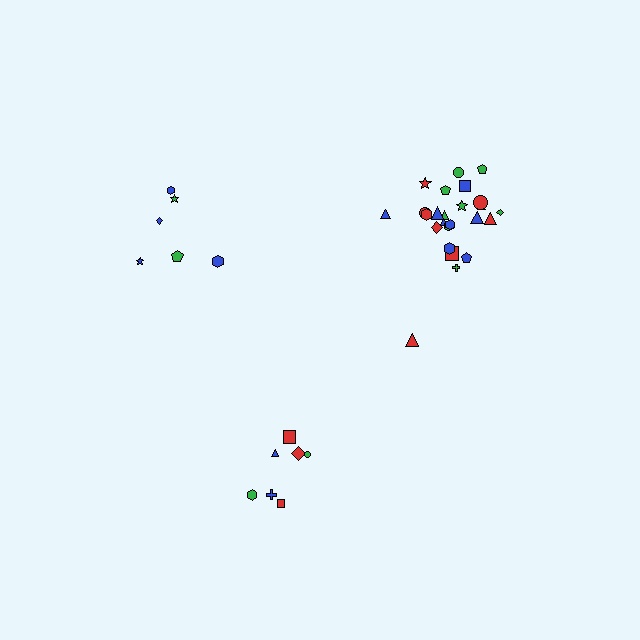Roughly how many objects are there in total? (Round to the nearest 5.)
Roughly 40 objects in total.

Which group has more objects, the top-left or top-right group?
The top-right group.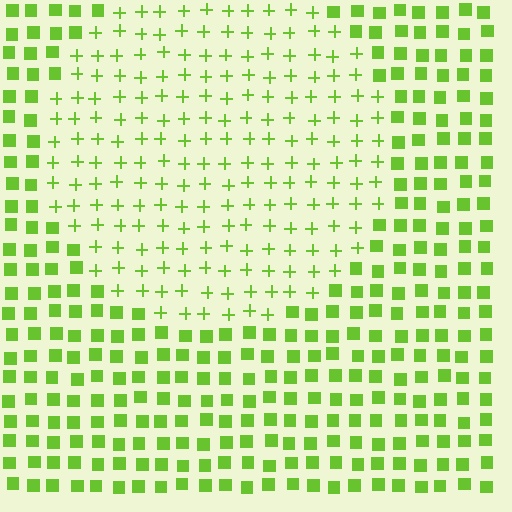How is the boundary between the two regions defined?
The boundary is defined by a change in element shape: plus signs inside vs. squares outside. All elements share the same color and spacing.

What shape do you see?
I see a circle.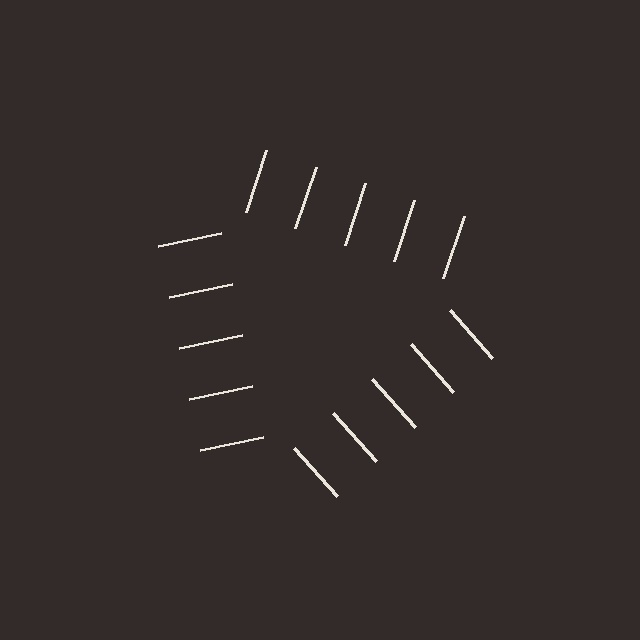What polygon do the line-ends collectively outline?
An illusory triangle — the line segments terminate on its edges but no continuous stroke is drawn.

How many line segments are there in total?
15 — 5 along each of the 3 edges.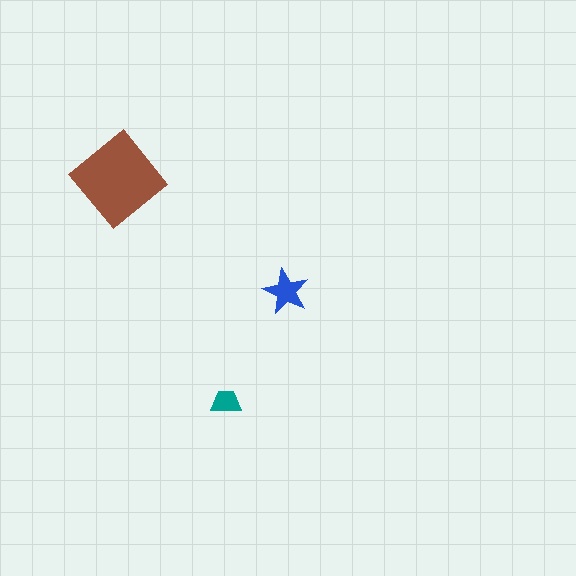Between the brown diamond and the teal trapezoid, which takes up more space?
The brown diamond.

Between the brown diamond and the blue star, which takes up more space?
The brown diamond.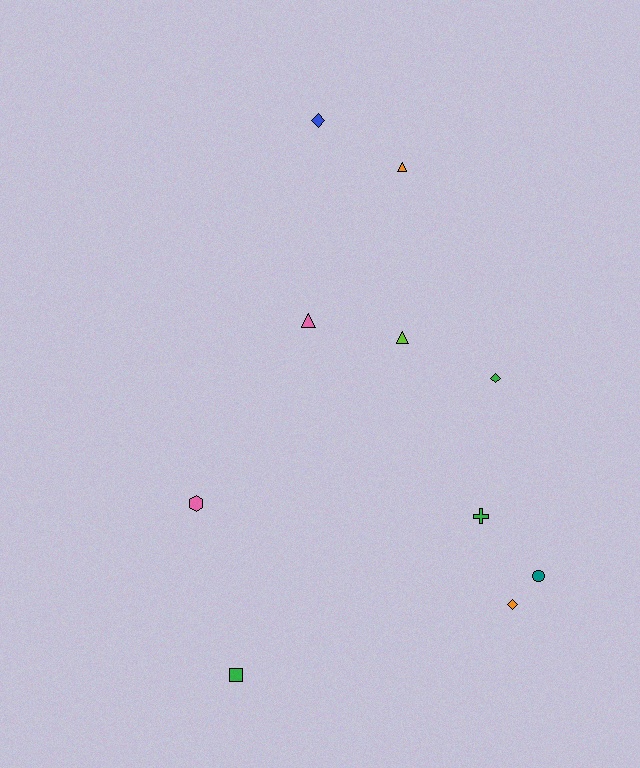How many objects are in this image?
There are 10 objects.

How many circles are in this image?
There is 1 circle.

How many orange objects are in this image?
There are 2 orange objects.